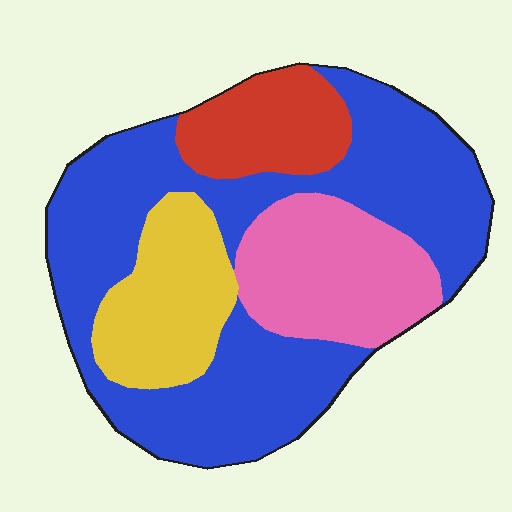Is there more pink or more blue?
Blue.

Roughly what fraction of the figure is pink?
Pink takes up about one fifth (1/5) of the figure.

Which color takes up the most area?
Blue, at roughly 55%.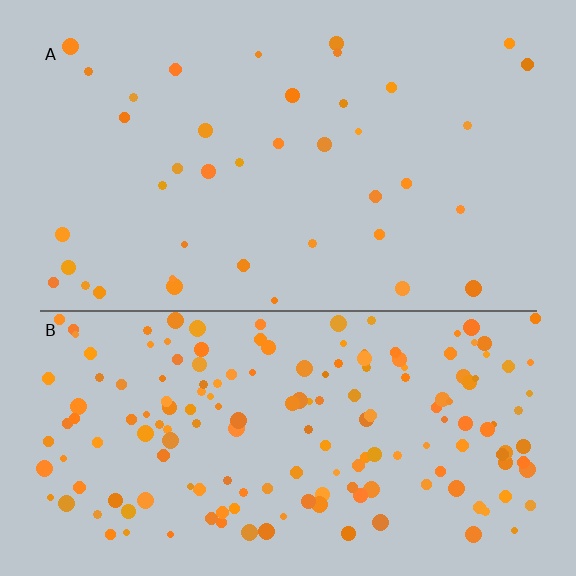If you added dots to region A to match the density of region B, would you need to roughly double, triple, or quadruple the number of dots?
Approximately quadruple.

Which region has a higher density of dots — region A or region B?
B (the bottom).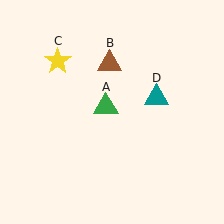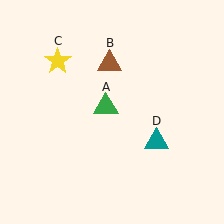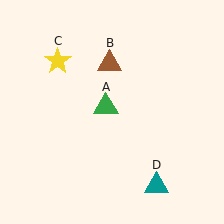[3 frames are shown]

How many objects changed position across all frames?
1 object changed position: teal triangle (object D).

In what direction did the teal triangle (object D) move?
The teal triangle (object D) moved down.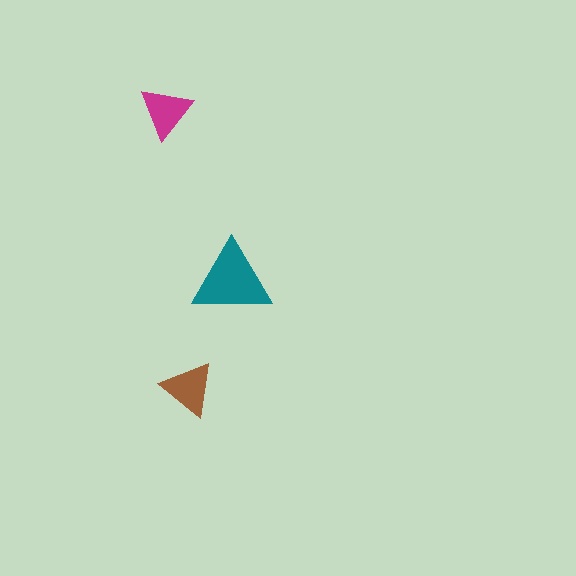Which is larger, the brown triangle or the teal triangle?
The teal one.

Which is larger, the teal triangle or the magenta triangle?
The teal one.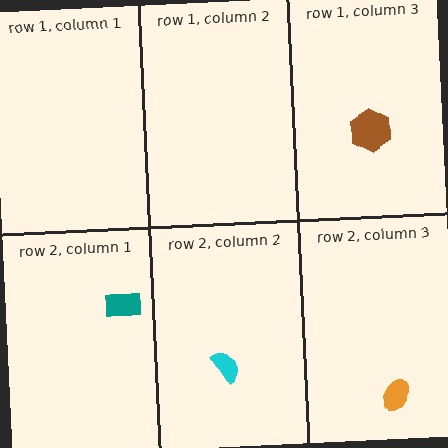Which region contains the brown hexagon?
The row 1, column 3 region.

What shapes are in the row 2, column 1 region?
The teal rectangle.